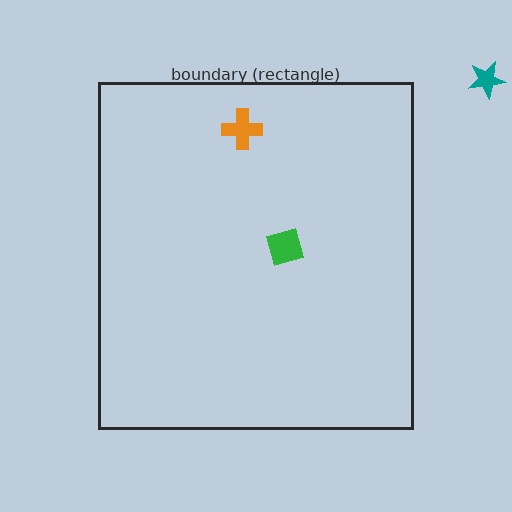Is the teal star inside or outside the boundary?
Outside.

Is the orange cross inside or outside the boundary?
Inside.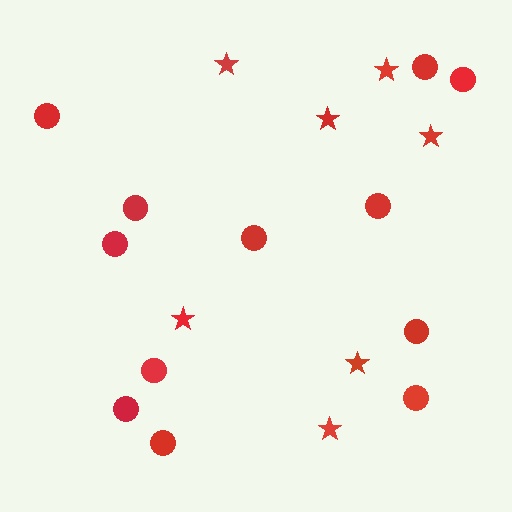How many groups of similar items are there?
There are 2 groups: one group of stars (7) and one group of circles (12).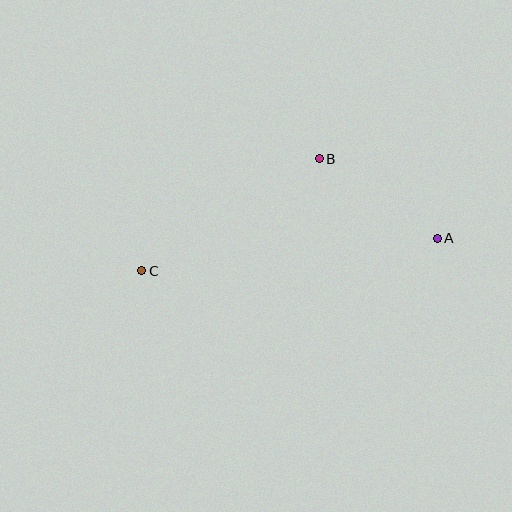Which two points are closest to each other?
Points A and B are closest to each other.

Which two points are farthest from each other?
Points A and C are farthest from each other.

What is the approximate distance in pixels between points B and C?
The distance between B and C is approximately 210 pixels.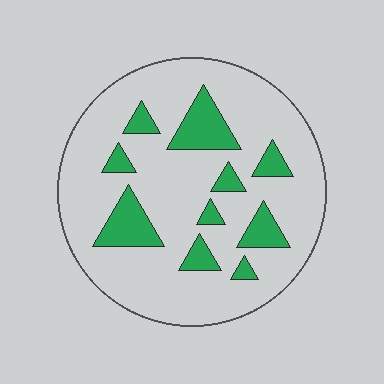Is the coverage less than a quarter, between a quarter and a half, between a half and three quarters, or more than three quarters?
Less than a quarter.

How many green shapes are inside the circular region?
10.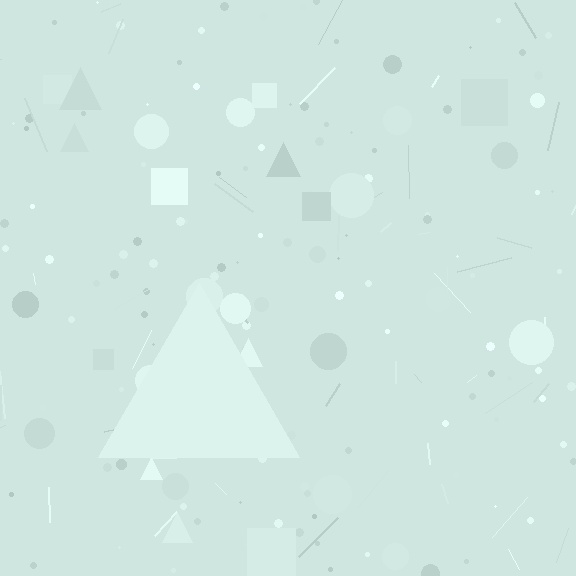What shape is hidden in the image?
A triangle is hidden in the image.